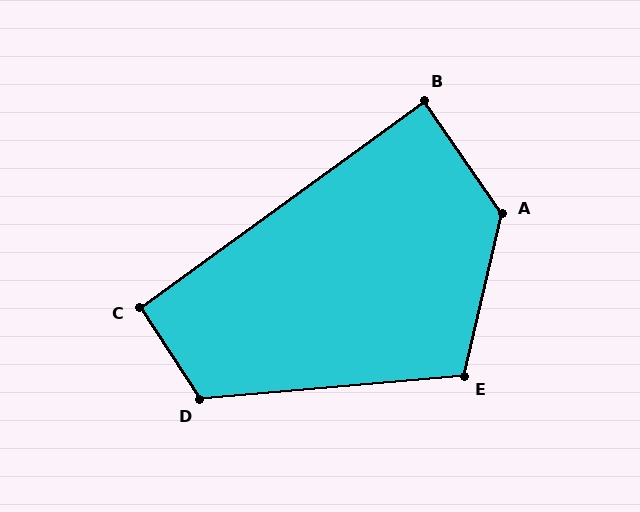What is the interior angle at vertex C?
Approximately 93 degrees (approximately right).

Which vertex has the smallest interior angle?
B, at approximately 88 degrees.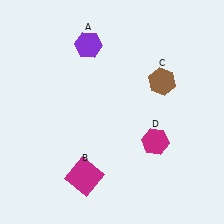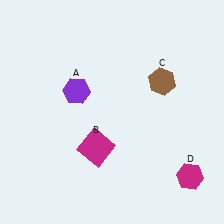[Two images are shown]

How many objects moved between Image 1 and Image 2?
3 objects moved between the two images.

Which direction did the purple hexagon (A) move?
The purple hexagon (A) moved down.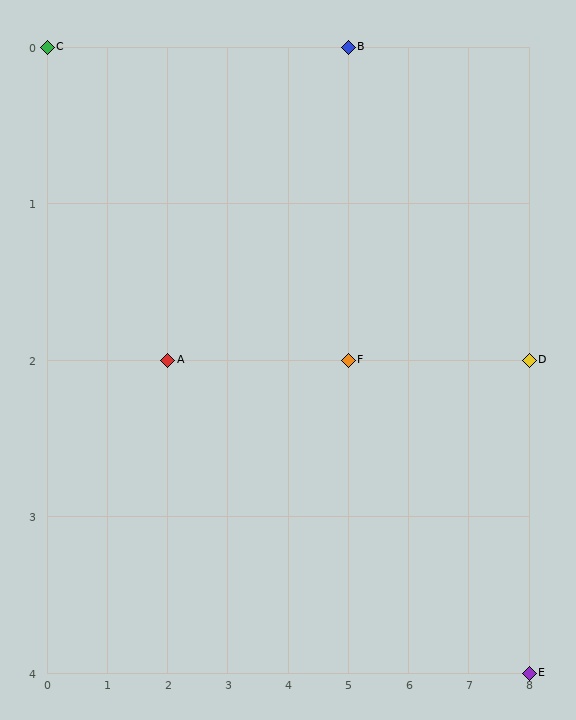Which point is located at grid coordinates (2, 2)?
Point A is at (2, 2).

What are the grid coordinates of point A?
Point A is at grid coordinates (2, 2).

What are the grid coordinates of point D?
Point D is at grid coordinates (8, 2).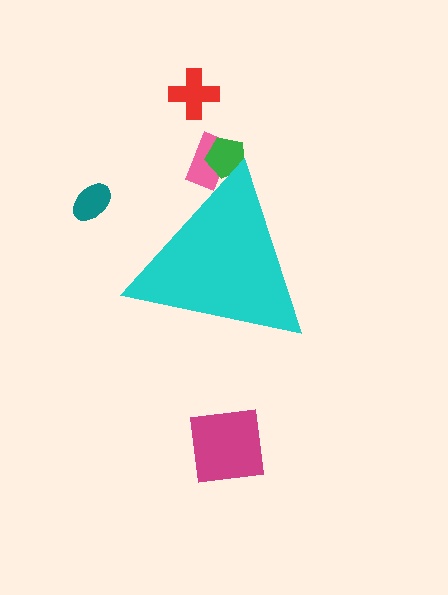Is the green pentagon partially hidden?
Yes, the green pentagon is partially hidden behind the cyan triangle.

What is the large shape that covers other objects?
A cyan triangle.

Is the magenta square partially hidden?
No, the magenta square is fully visible.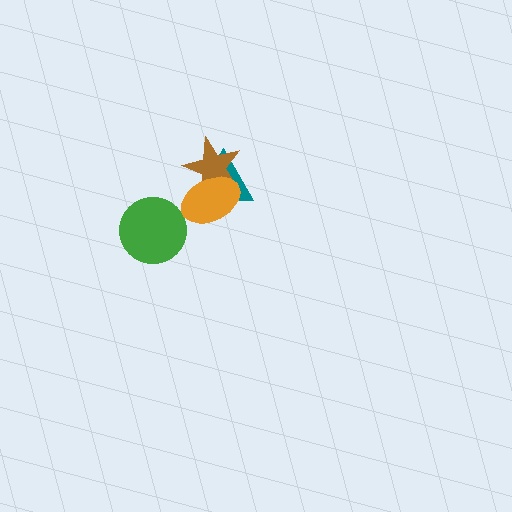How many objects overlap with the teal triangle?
2 objects overlap with the teal triangle.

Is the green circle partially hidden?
No, no other shape covers it.